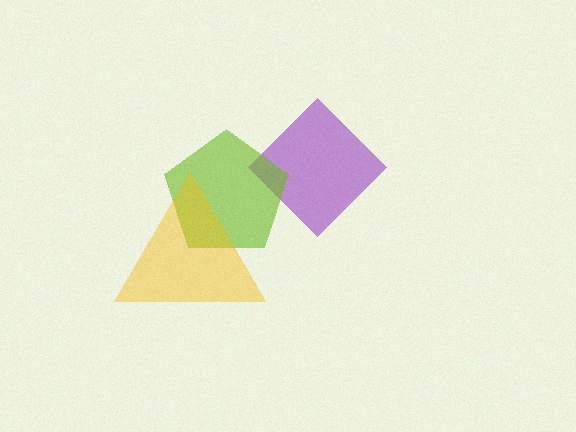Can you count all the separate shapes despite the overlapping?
Yes, there are 3 separate shapes.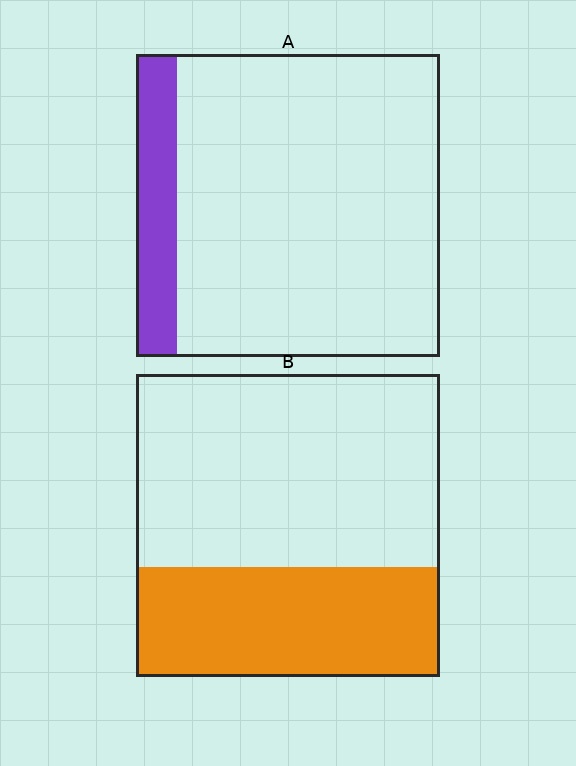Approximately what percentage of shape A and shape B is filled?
A is approximately 15% and B is approximately 35%.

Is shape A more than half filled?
No.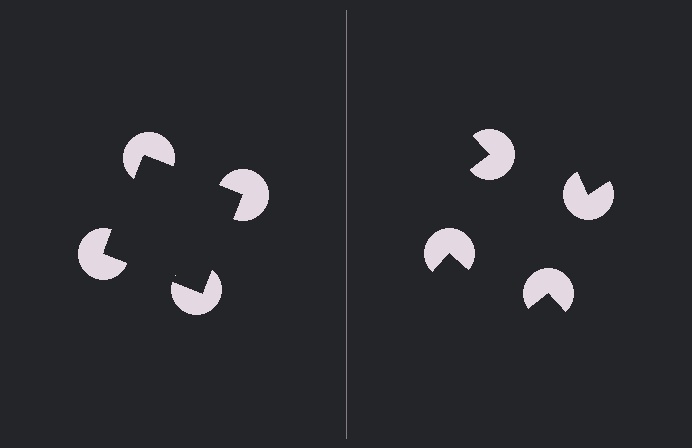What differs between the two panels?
The pac-man discs are positioned identically on both sides; only the wedge orientations differ. On the left they align to a square; on the right they are misaligned.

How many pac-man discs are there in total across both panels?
8 — 4 on each side.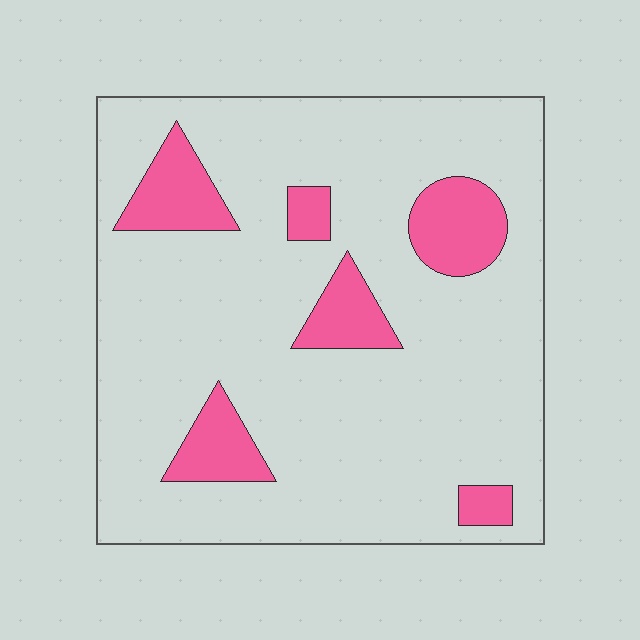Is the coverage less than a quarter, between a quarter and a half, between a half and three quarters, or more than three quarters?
Less than a quarter.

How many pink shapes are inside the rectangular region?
6.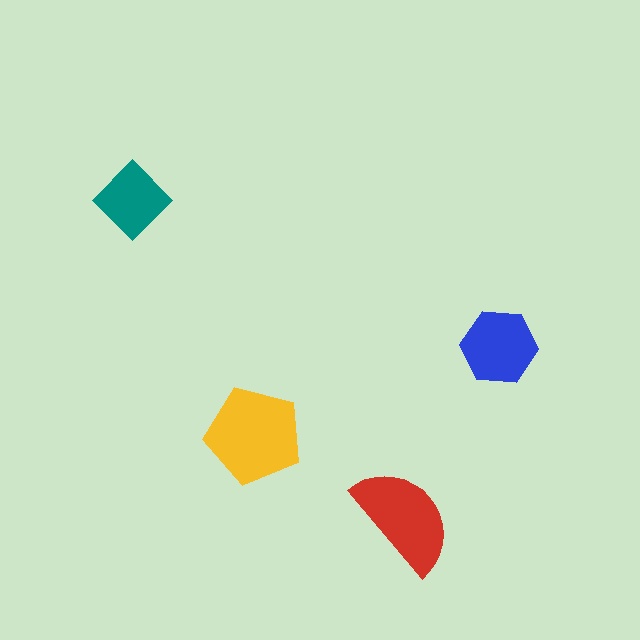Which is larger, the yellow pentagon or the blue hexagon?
The yellow pentagon.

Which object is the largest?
The yellow pentagon.